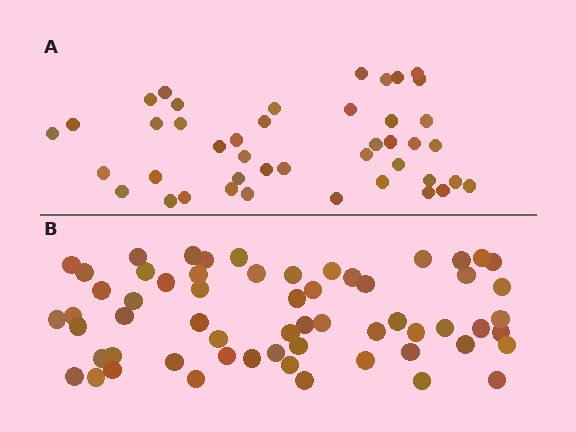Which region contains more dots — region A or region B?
Region B (the bottom region) has more dots.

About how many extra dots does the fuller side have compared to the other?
Region B has approximately 15 more dots than region A.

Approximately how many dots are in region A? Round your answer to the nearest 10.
About 40 dots. (The exact count is 43, which rounds to 40.)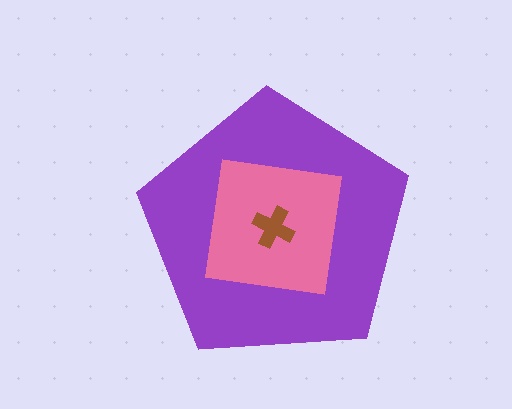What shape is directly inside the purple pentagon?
The pink square.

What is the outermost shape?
The purple pentagon.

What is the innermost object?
The brown cross.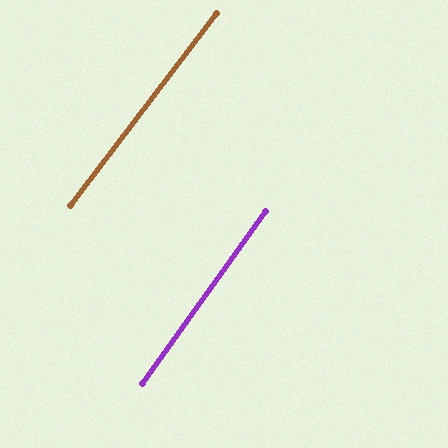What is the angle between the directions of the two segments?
Approximately 1 degree.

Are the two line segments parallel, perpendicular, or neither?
Parallel — their directions differ by only 1.5°.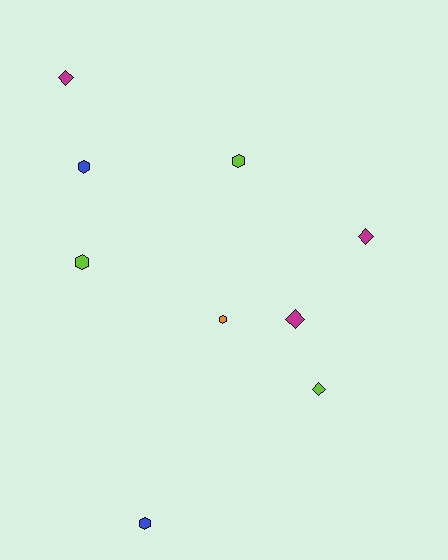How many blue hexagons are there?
There are 2 blue hexagons.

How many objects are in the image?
There are 9 objects.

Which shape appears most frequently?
Hexagon, with 5 objects.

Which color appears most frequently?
Lime, with 3 objects.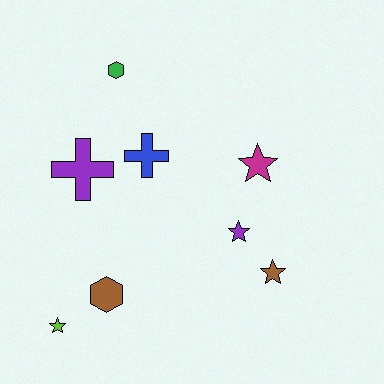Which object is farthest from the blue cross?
The lime star is farthest from the blue cross.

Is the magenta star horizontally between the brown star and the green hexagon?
Yes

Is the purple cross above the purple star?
Yes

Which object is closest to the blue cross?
The purple cross is closest to the blue cross.